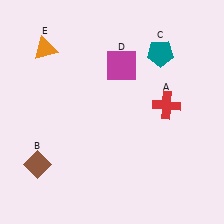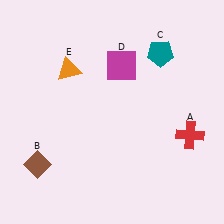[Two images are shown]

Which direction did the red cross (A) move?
The red cross (A) moved down.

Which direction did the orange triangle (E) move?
The orange triangle (E) moved right.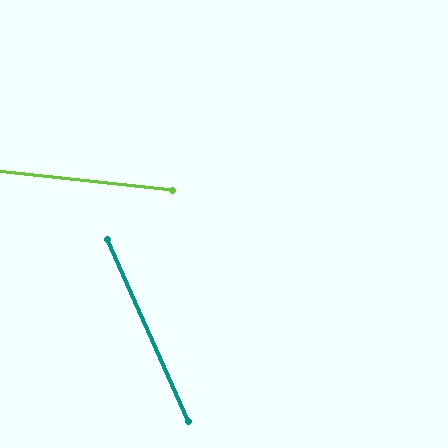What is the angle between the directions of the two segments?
Approximately 60 degrees.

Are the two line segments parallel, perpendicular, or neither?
Neither parallel nor perpendicular — they differ by about 60°.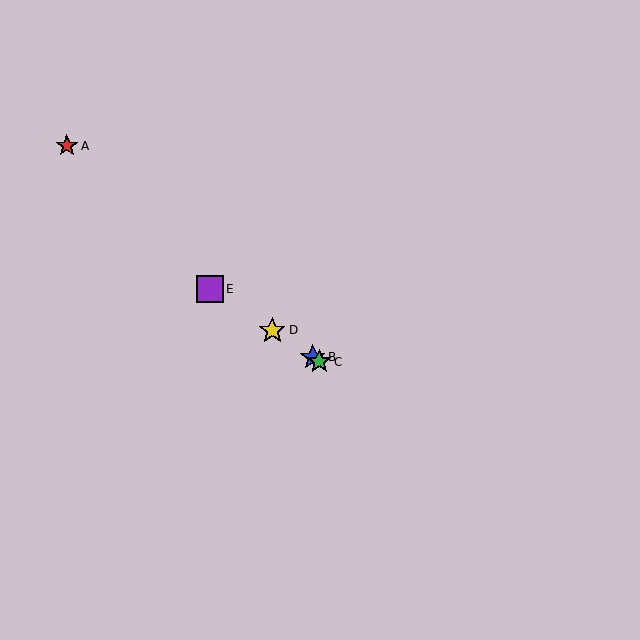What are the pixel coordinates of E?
Object E is at (210, 289).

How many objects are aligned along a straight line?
4 objects (B, C, D, E) are aligned along a straight line.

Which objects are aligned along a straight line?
Objects B, C, D, E are aligned along a straight line.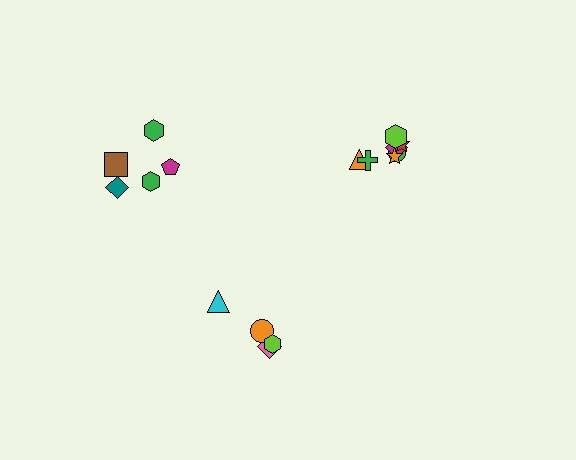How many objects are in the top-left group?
There are 5 objects.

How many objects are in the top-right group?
There are 7 objects.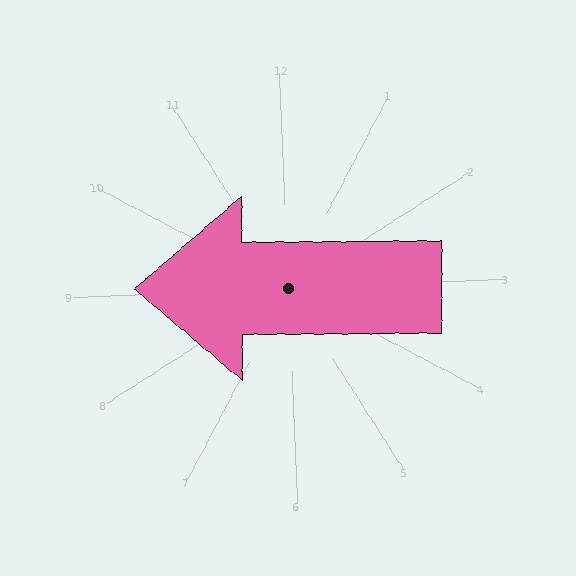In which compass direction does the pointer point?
West.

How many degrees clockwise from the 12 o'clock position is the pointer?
Approximately 272 degrees.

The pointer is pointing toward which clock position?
Roughly 9 o'clock.